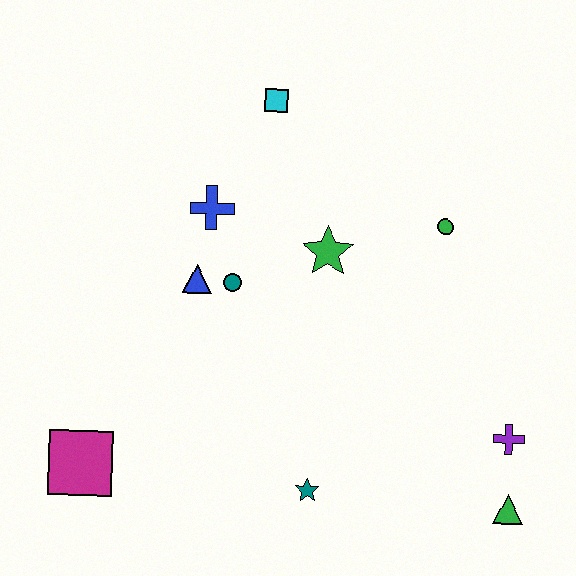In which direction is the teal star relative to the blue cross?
The teal star is below the blue cross.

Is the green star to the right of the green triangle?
No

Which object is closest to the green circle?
The green star is closest to the green circle.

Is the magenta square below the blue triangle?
Yes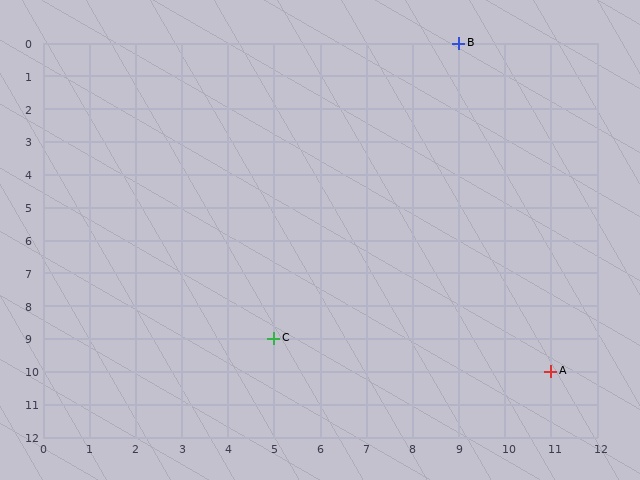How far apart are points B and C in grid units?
Points B and C are 4 columns and 9 rows apart (about 9.8 grid units diagonally).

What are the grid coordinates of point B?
Point B is at grid coordinates (9, 0).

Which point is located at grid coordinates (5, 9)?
Point C is at (5, 9).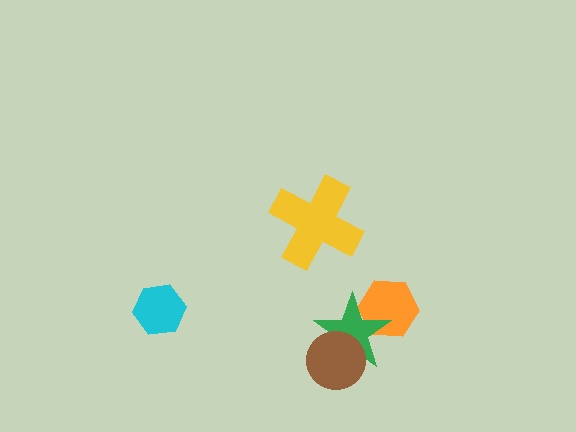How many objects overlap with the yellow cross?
0 objects overlap with the yellow cross.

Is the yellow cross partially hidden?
No, no other shape covers it.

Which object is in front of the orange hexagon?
The green star is in front of the orange hexagon.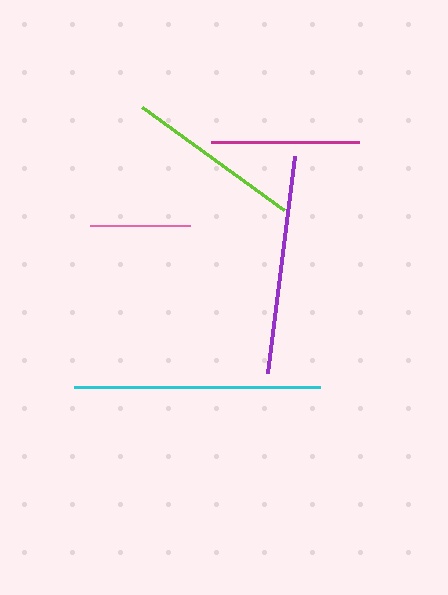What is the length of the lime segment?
The lime segment is approximately 176 pixels long.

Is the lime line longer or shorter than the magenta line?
The lime line is longer than the magenta line.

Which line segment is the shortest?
The pink line is the shortest at approximately 101 pixels.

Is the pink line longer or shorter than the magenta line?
The magenta line is longer than the pink line.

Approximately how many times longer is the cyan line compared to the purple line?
The cyan line is approximately 1.1 times the length of the purple line.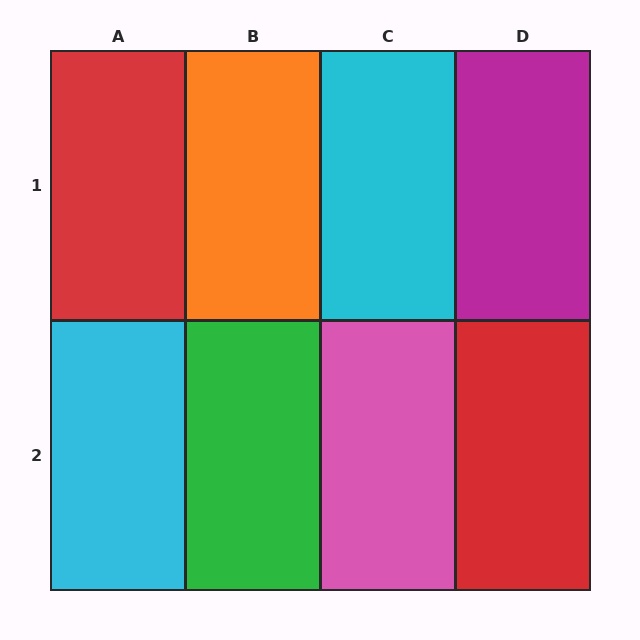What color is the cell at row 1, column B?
Orange.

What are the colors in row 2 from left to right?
Cyan, green, pink, red.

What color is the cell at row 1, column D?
Magenta.